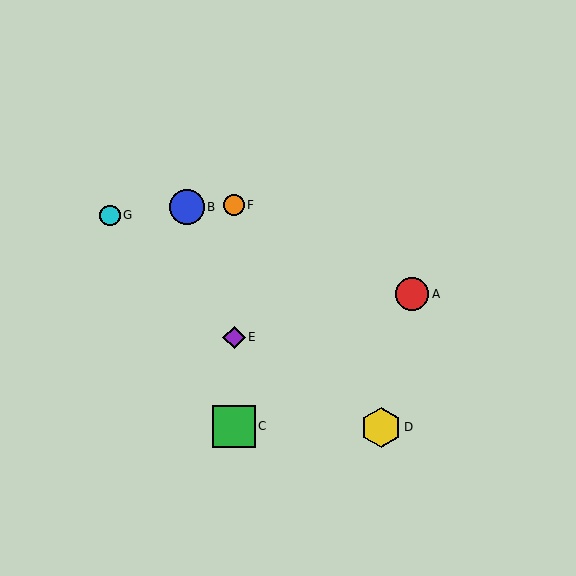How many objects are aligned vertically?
3 objects (C, E, F) are aligned vertically.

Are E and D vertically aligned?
No, E is at x≈234 and D is at x≈381.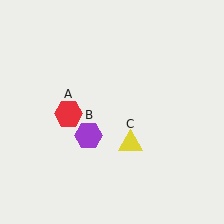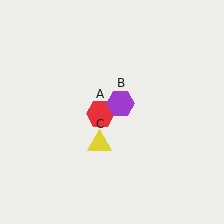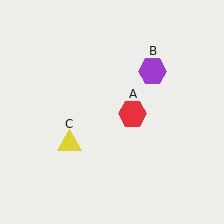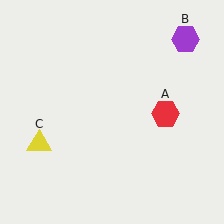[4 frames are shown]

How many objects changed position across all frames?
3 objects changed position: red hexagon (object A), purple hexagon (object B), yellow triangle (object C).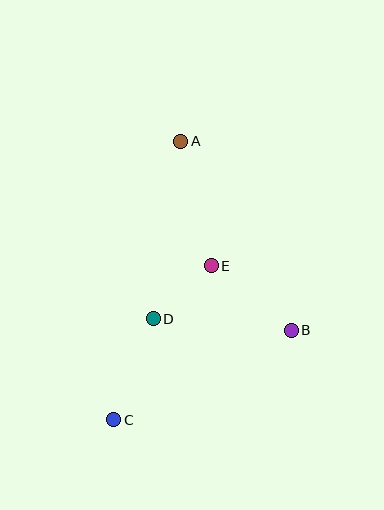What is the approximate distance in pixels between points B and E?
The distance between B and E is approximately 103 pixels.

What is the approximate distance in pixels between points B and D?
The distance between B and D is approximately 139 pixels.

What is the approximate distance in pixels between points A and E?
The distance between A and E is approximately 128 pixels.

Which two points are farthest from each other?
Points A and C are farthest from each other.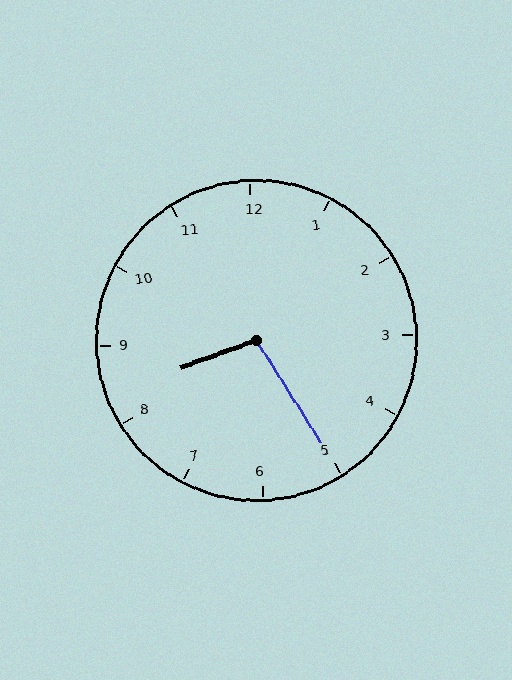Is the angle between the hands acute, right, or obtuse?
It is obtuse.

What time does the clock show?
8:25.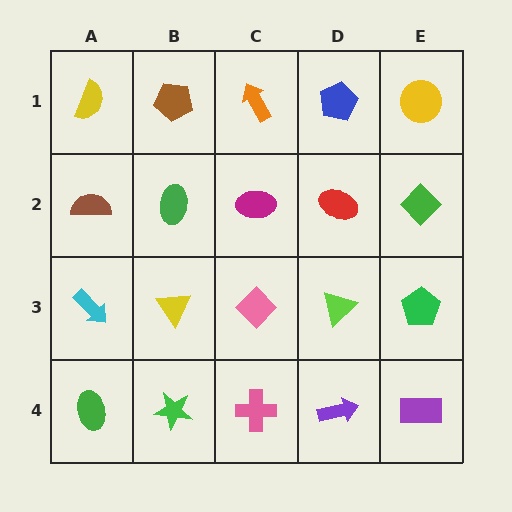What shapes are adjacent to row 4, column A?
A cyan arrow (row 3, column A), a green star (row 4, column B).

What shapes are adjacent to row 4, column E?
A green pentagon (row 3, column E), a purple arrow (row 4, column D).